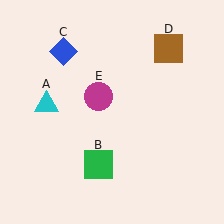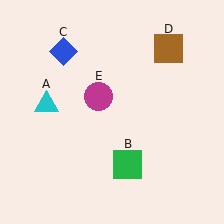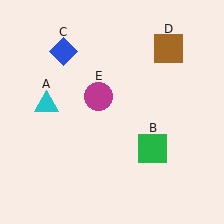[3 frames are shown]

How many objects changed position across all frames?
1 object changed position: green square (object B).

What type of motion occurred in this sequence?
The green square (object B) rotated counterclockwise around the center of the scene.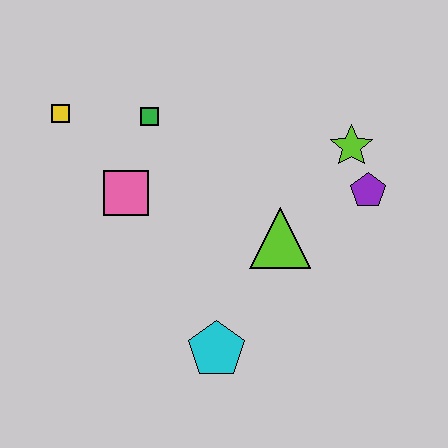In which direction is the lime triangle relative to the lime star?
The lime triangle is below the lime star.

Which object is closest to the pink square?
The green square is closest to the pink square.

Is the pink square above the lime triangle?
Yes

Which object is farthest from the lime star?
The yellow square is farthest from the lime star.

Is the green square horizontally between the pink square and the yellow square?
No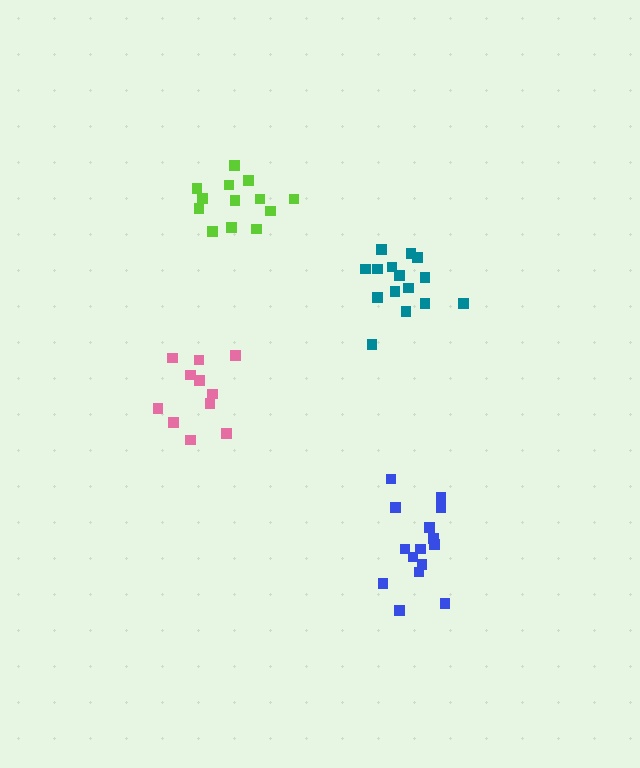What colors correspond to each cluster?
The clusters are colored: teal, blue, lime, pink.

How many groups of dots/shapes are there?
There are 4 groups.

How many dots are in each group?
Group 1: 15 dots, Group 2: 15 dots, Group 3: 13 dots, Group 4: 11 dots (54 total).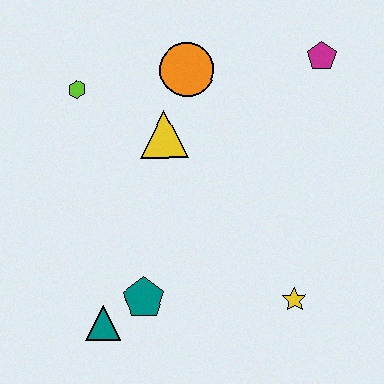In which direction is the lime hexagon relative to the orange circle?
The lime hexagon is to the left of the orange circle.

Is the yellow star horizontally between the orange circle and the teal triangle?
No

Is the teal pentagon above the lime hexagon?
No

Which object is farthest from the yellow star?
The lime hexagon is farthest from the yellow star.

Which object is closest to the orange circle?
The yellow triangle is closest to the orange circle.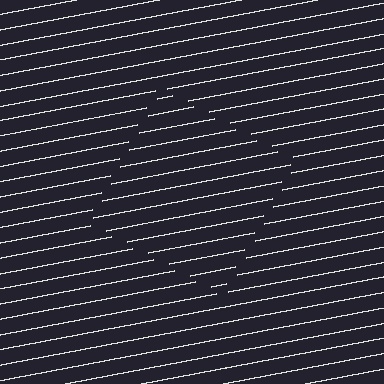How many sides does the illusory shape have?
4 sides — the line-ends trace a square.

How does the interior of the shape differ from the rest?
The interior of the shape contains the same grating, shifted by half a period — the contour is defined by the phase discontinuity where line-ends from the inner and outer gratings abut.